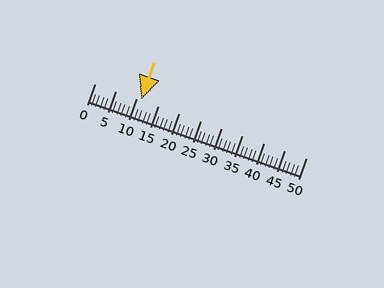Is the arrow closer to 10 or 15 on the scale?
The arrow is closer to 10.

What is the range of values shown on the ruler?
The ruler shows values from 0 to 50.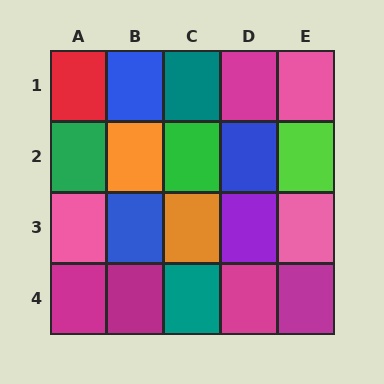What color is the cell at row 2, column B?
Orange.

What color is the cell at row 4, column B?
Magenta.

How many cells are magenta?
5 cells are magenta.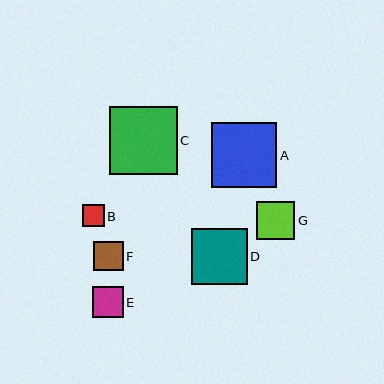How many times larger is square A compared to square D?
Square A is approximately 1.2 times the size of square D.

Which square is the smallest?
Square B is the smallest with a size of approximately 22 pixels.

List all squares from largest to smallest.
From largest to smallest: C, A, D, G, E, F, B.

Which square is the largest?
Square C is the largest with a size of approximately 68 pixels.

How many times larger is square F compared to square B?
Square F is approximately 1.4 times the size of square B.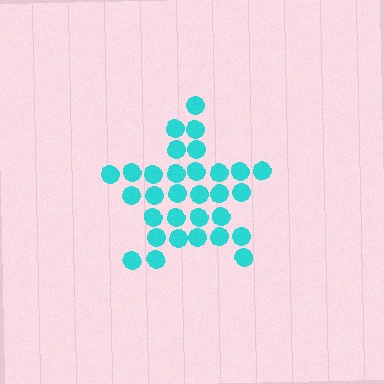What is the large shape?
The large shape is a star.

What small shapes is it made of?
It is made of small circles.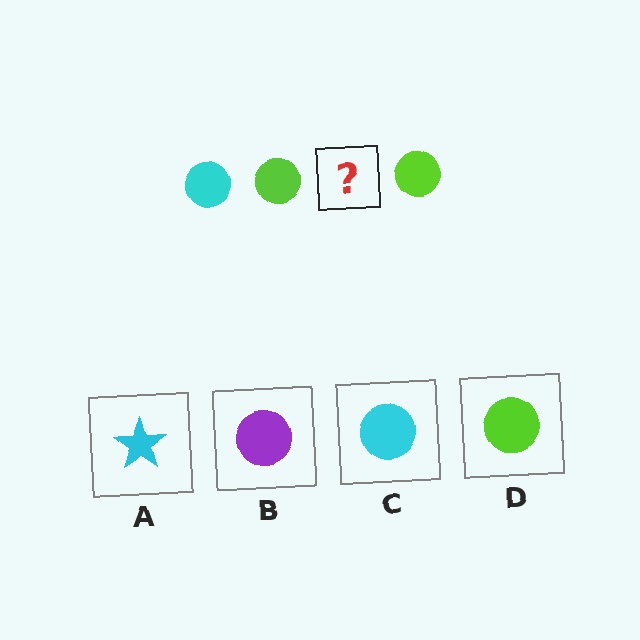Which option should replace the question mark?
Option C.